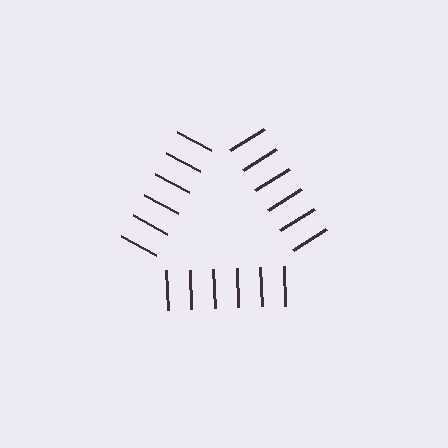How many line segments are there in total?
18 — 6 along each of the 3 edges.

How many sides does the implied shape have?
3 sides — the line-ends trace a triangle.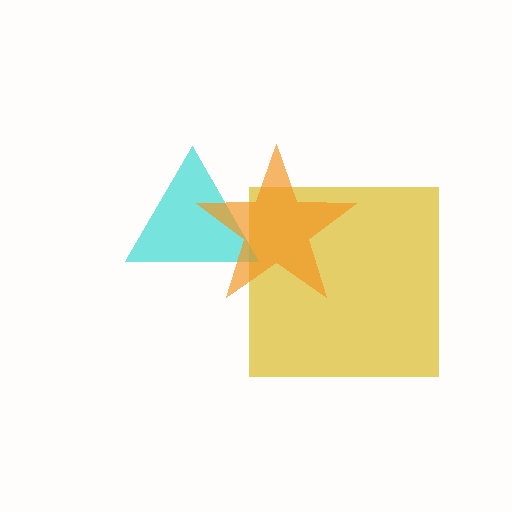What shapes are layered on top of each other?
The layered shapes are: a yellow square, a cyan triangle, an orange star.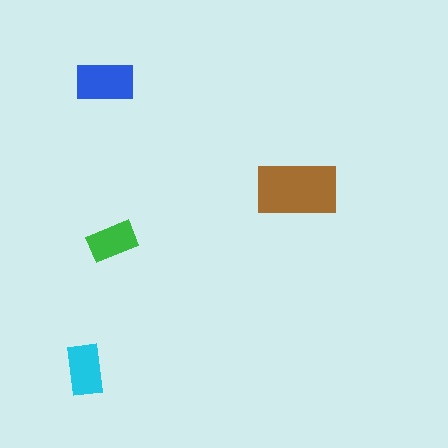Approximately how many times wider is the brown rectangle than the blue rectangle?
About 1.5 times wider.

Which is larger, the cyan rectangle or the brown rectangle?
The brown one.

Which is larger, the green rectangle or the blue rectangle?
The blue one.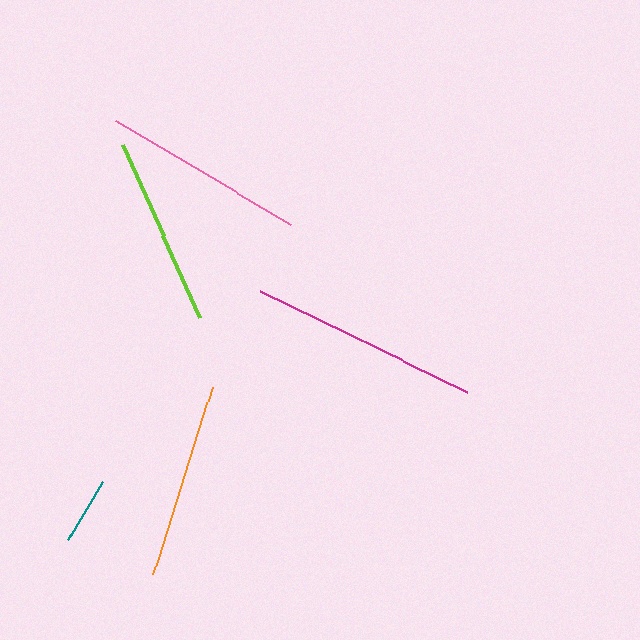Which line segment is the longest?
The magenta line is the longest at approximately 231 pixels.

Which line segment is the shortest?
The teal line is the shortest at approximately 69 pixels.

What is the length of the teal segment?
The teal segment is approximately 69 pixels long.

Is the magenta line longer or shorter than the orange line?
The magenta line is longer than the orange line.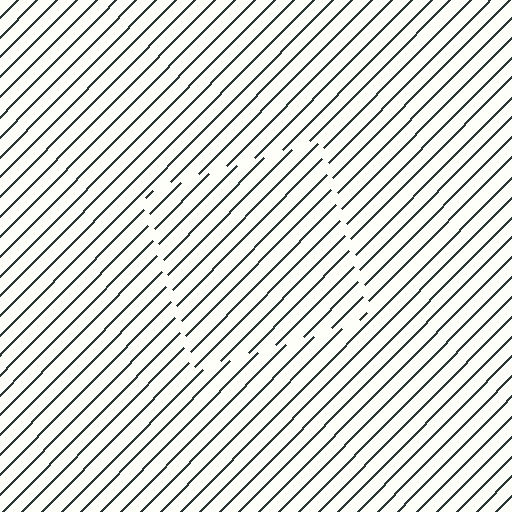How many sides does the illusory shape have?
4 sides — the line-ends trace a square.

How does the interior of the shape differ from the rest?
The interior of the shape contains the same grating, shifted by half a period — the contour is defined by the phase discontinuity where line-ends from the inner and outer gratings abut.